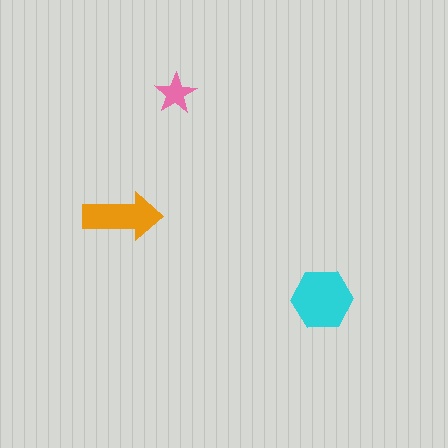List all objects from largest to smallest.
The cyan hexagon, the orange arrow, the pink star.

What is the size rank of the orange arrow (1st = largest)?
2nd.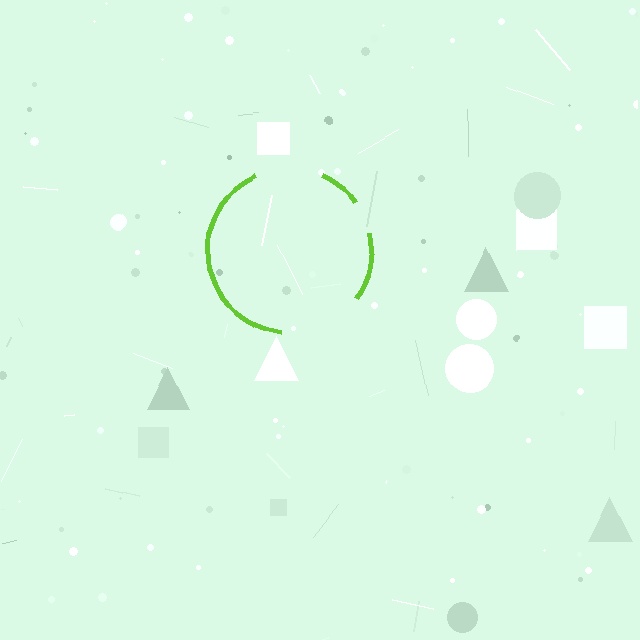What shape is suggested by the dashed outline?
The dashed outline suggests a circle.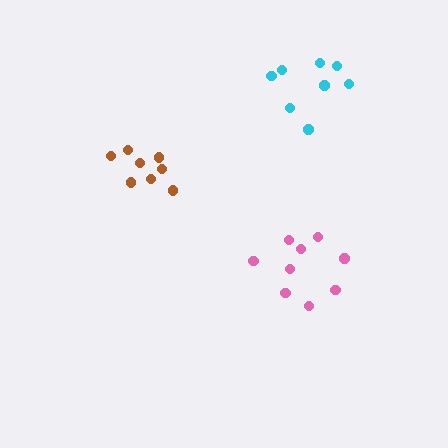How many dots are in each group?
Group 1: 8 dots, Group 2: 9 dots, Group 3: 8 dots (25 total).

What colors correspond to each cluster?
The clusters are colored: brown, pink, cyan.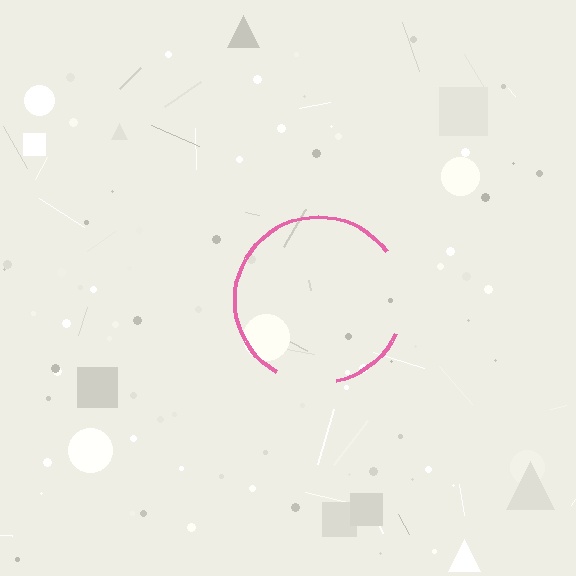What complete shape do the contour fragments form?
The contour fragments form a circle.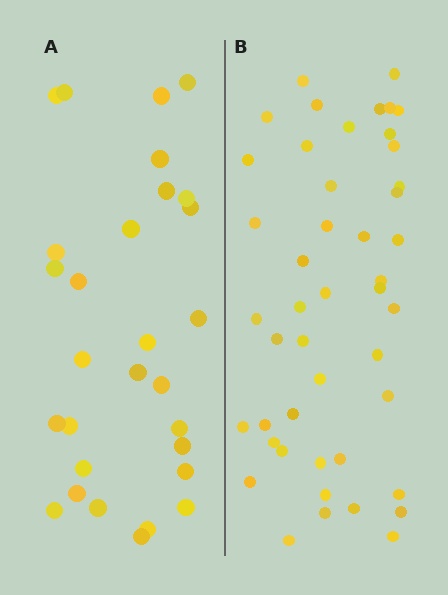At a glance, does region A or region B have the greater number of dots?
Region B (the right region) has more dots.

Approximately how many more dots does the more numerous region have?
Region B has approximately 15 more dots than region A.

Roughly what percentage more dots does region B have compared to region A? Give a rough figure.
About 60% more.